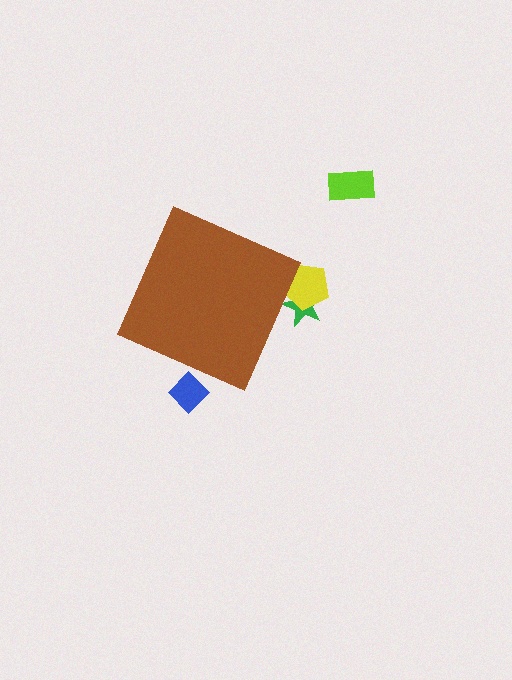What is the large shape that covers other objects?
A brown diamond.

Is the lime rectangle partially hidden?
No, the lime rectangle is fully visible.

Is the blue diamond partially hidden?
Yes, the blue diamond is partially hidden behind the brown diamond.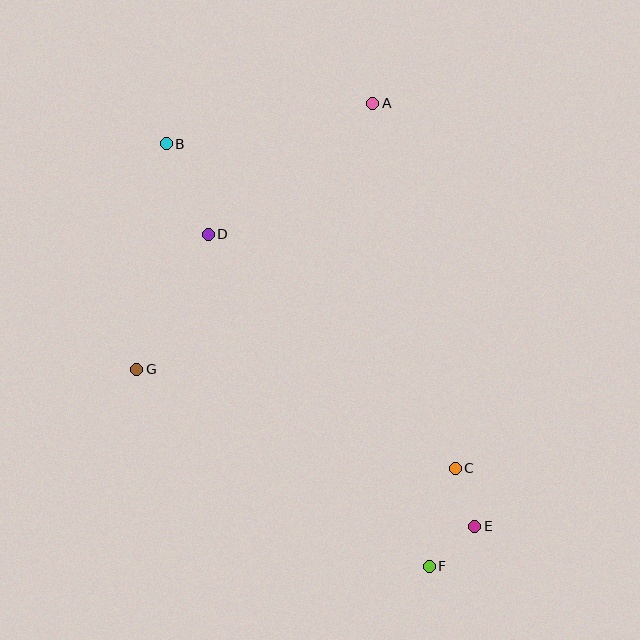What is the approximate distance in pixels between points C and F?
The distance between C and F is approximately 101 pixels.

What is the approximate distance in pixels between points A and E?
The distance between A and E is approximately 435 pixels.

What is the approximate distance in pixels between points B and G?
The distance between B and G is approximately 227 pixels.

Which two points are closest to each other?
Points E and F are closest to each other.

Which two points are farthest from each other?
Points B and F are farthest from each other.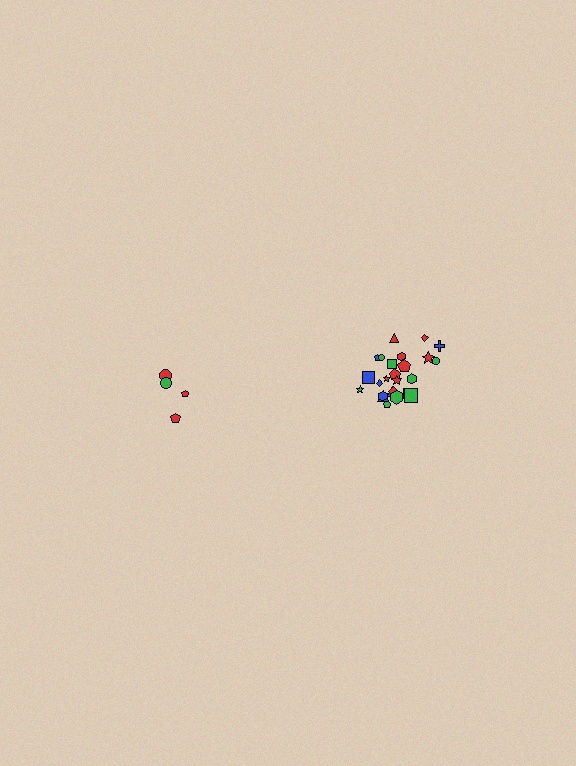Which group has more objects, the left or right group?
The right group.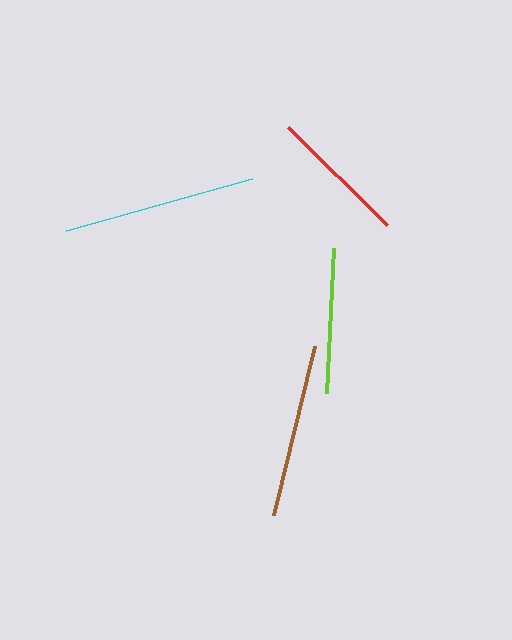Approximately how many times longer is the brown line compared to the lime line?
The brown line is approximately 1.2 times the length of the lime line.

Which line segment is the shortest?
The red line is the shortest at approximately 139 pixels.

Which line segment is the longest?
The cyan line is the longest at approximately 192 pixels.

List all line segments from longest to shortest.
From longest to shortest: cyan, brown, lime, red.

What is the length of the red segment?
The red segment is approximately 139 pixels long.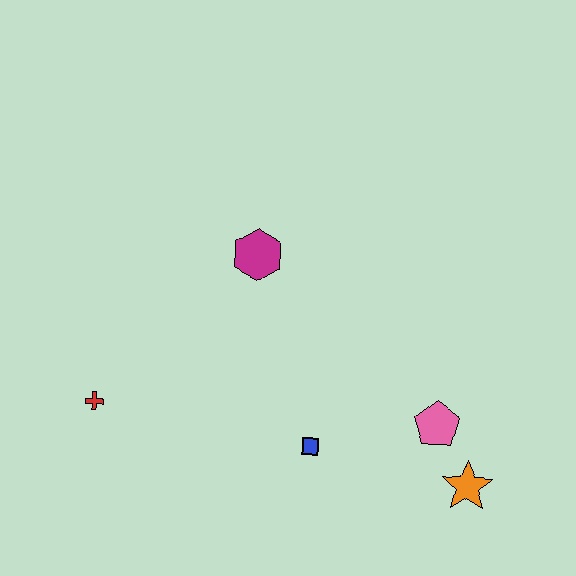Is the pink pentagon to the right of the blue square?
Yes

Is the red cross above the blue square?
Yes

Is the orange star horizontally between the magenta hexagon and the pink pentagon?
No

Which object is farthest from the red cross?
The orange star is farthest from the red cross.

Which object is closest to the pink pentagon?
The orange star is closest to the pink pentagon.